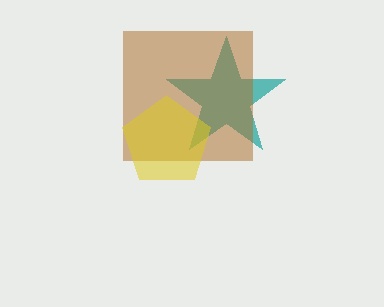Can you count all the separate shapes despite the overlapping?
Yes, there are 3 separate shapes.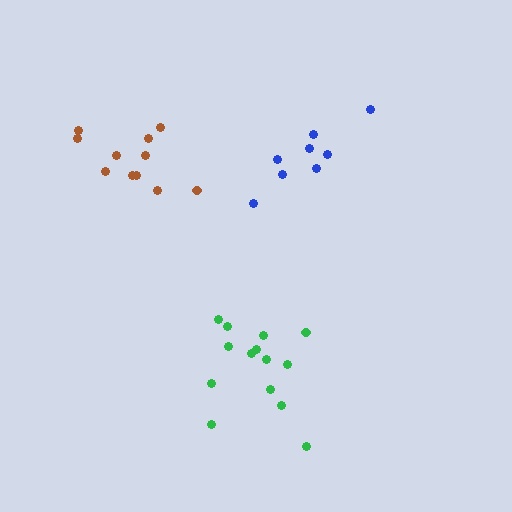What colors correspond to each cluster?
The clusters are colored: green, blue, brown.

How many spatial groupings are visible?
There are 3 spatial groupings.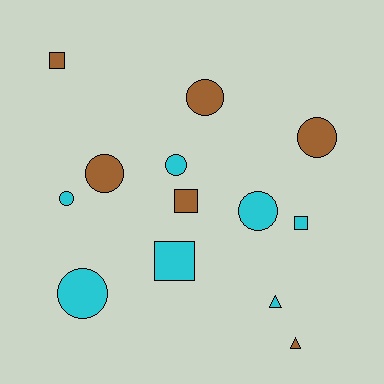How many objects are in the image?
There are 13 objects.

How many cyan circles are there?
There are 4 cyan circles.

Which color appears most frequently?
Cyan, with 7 objects.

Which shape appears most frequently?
Circle, with 7 objects.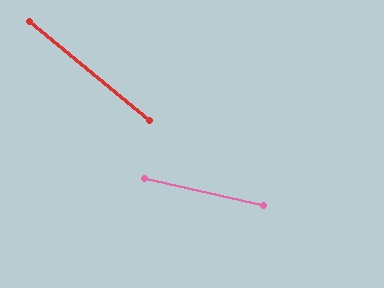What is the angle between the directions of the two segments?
Approximately 27 degrees.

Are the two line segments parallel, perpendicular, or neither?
Neither parallel nor perpendicular — they differ by about 27°.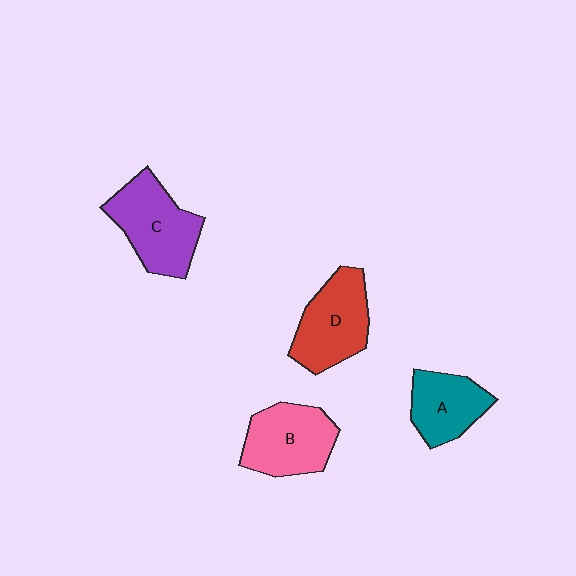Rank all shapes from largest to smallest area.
From largest to smallest: C (purple), D (red), B (pink), A (teal).